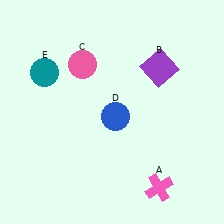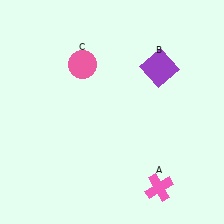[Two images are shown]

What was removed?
The blue circle (D), the teal circle (E) were removed in Image 2.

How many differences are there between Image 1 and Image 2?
There are 2 differences between the two images.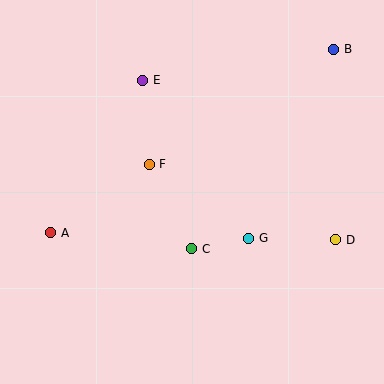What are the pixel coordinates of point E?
Point E is at (143, 80).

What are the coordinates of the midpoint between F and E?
The midpoint between F and E is at (146, 122).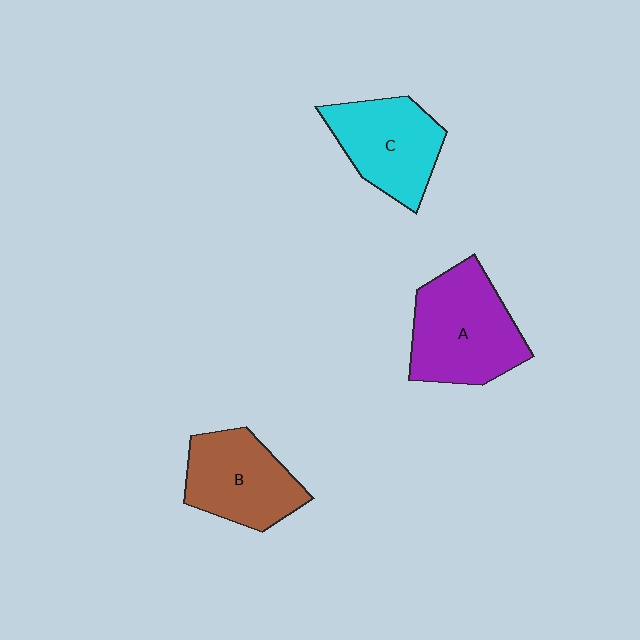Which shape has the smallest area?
Shape B (brown).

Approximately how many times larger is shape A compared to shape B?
Approximately 1.2 times.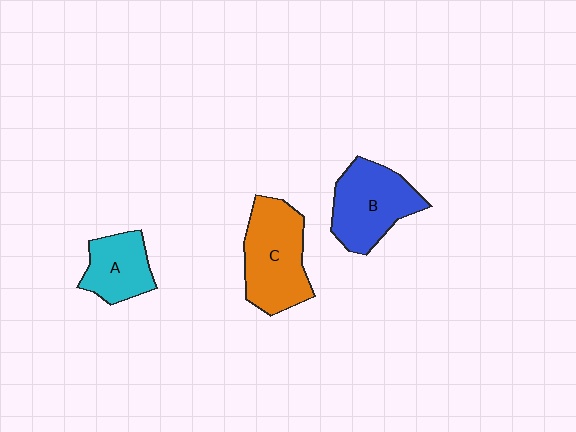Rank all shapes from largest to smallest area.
From largest to smallest: C (orange), B (blue), A (cyan).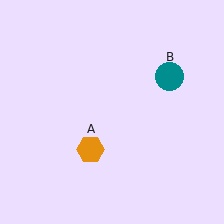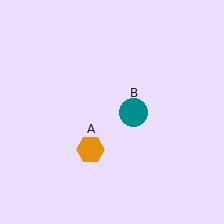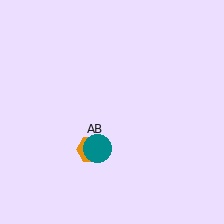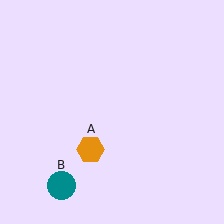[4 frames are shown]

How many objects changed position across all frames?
1 object changed position: teal circle (object B).